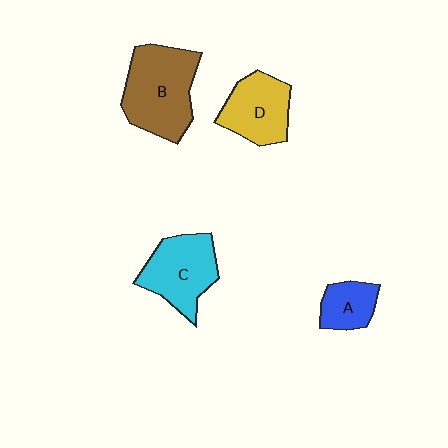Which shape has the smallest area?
Shape A (blue).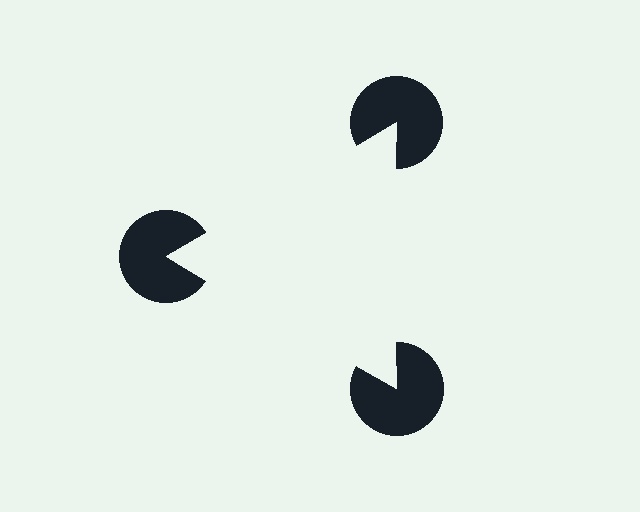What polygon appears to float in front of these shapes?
An illusory triangle — its edges are inferred from the aligned wedge cuts in the pac-man discs, not physically drawn.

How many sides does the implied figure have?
3 sides.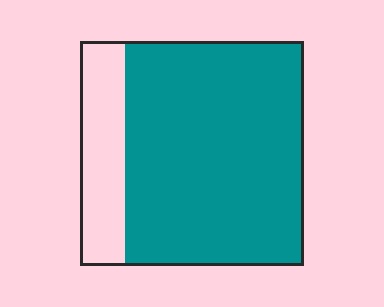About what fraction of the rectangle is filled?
About four fifths (4/5).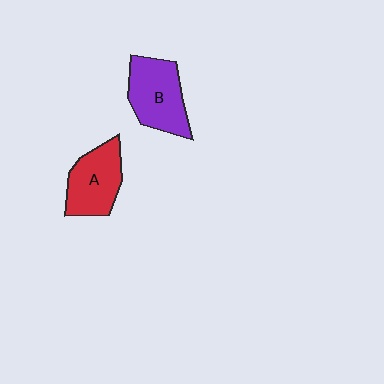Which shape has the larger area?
Shape B (purple).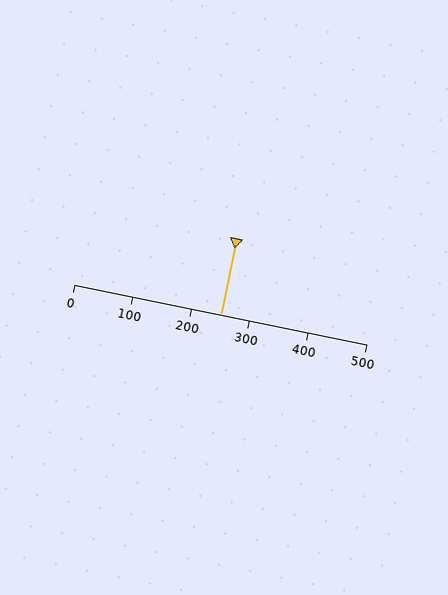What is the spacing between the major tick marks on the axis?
The major ticks are spaced 100 apart.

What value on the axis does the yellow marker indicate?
The marker indicates approximately 250.